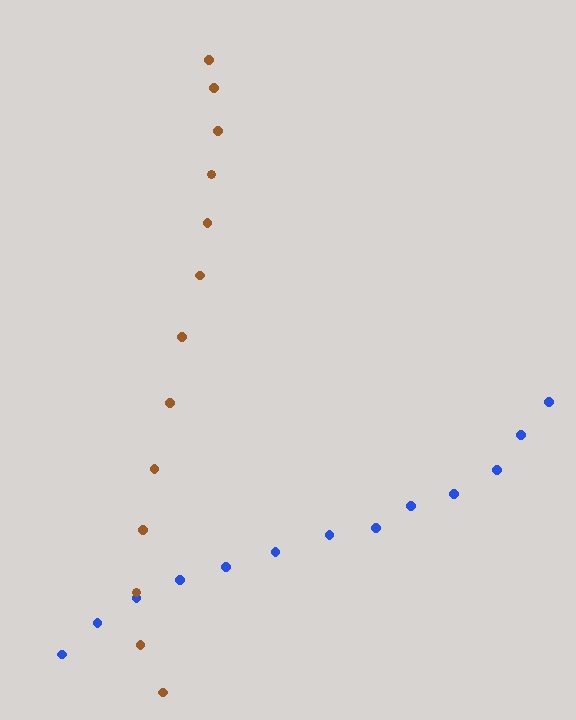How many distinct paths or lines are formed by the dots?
There are 2 distinct paths.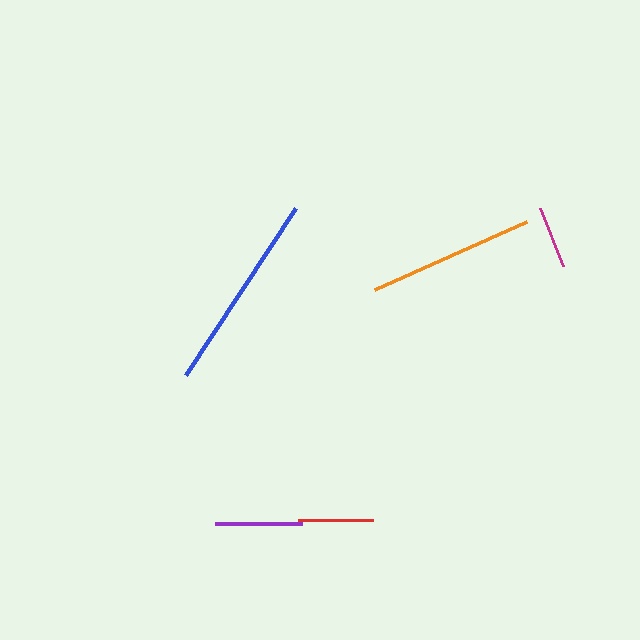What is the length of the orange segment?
The orange segment is approximately 167 pixels long.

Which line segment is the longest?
The blue line is the longest at approximately 200 pixels.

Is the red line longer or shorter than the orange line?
The orange line is longer than the red line.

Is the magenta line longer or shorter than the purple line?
The purple line is longer than the magenta line.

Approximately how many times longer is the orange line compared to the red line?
The orange line is approximately 2.2 times the length of the red line.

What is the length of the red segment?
The red segment is approximately 76 pixels long.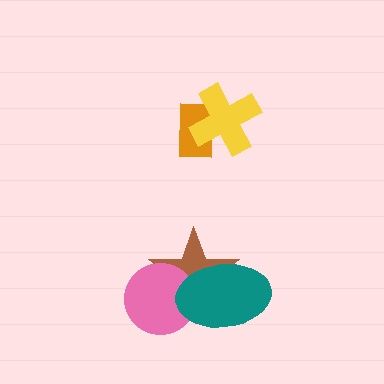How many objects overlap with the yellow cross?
1 object overlaps with the yellow cross.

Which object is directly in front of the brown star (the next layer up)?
The pink circle is directly in front of the brown star.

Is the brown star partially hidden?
Yes, it is partially covered by another shape.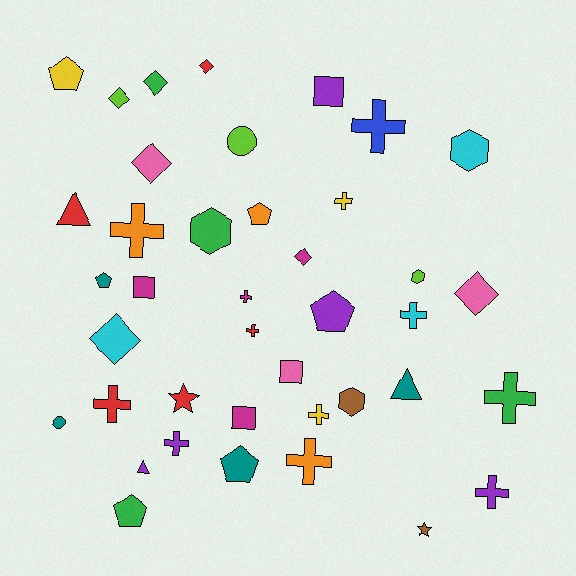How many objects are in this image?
There are 40 objects.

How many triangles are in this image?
There are 3 triangles.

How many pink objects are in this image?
There are 3 pink objects.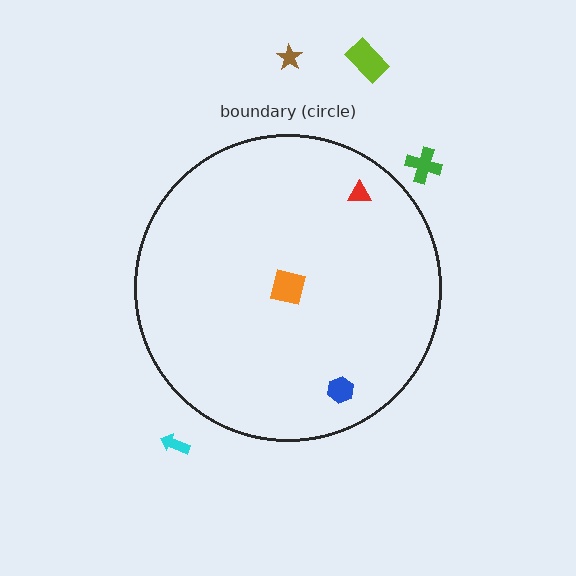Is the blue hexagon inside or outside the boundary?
Inside.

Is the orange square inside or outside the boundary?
Inside.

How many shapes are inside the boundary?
3 inside, 4 outside.